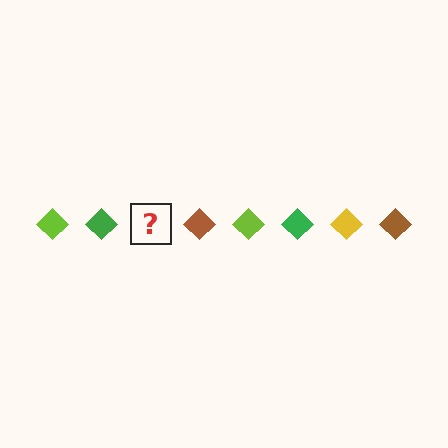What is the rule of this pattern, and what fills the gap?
The rule is that the pattern cycles through lime, green, yellow, brown diamonds. The gap should be filled with a yellow diamond.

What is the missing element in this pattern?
The missing element is a yellow diamond.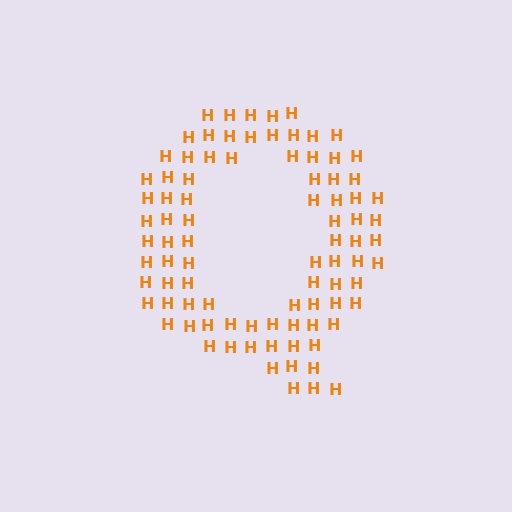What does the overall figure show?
The overall figure shows the letter Q.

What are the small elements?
The small elements are letter H's.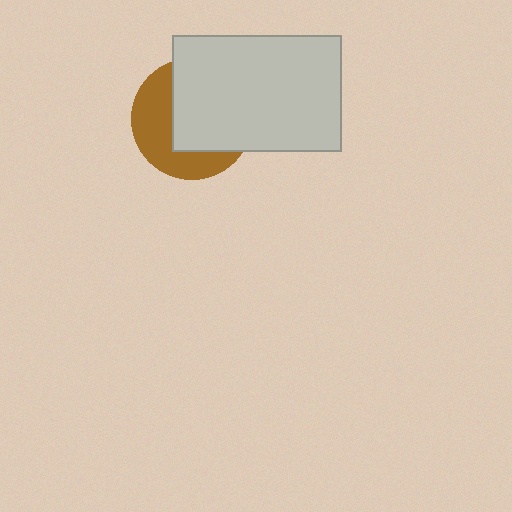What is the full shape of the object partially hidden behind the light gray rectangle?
The partially hidden object is a brown circle.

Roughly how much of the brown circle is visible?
A small part of it is visible (roughly 43%).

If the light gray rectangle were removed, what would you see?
You would see the complete brown circle.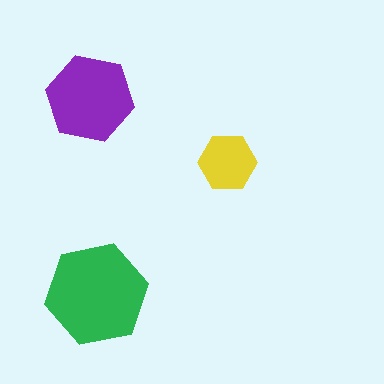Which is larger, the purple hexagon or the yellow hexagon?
The purple one.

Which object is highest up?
The purple hexagon is topmost.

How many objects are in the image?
There are 3 objects in the image.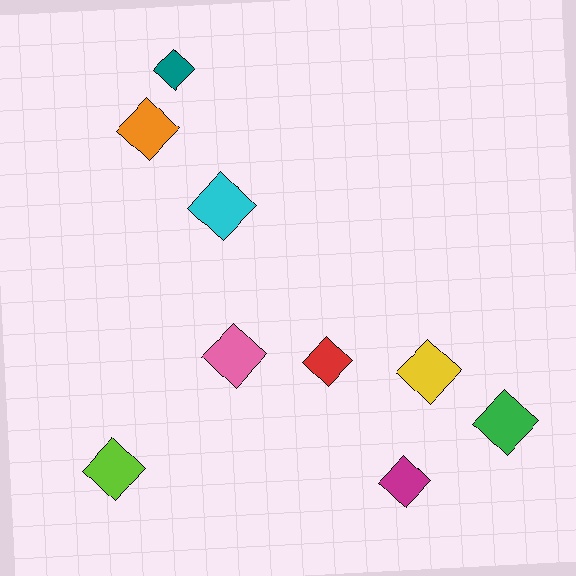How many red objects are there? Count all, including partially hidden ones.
There is 1 red object.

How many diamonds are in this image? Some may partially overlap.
There are 9 diamonds.